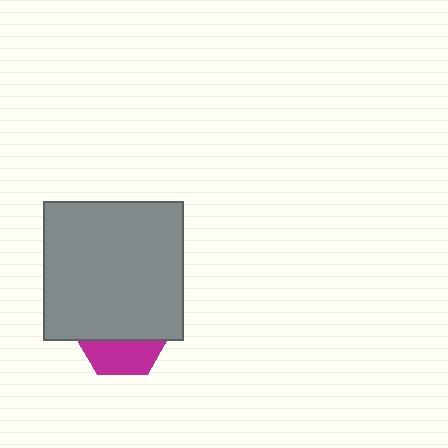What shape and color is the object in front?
The object in front is a gray square.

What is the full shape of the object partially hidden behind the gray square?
The partially hidden object is a magenta hexagon.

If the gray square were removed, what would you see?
You would see the complete magenta hexagon.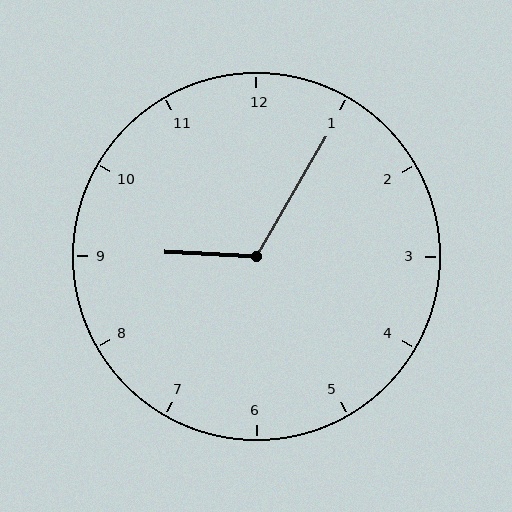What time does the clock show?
9:05.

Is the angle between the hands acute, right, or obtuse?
It is obtuse.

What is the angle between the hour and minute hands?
Approximately 118 degrees.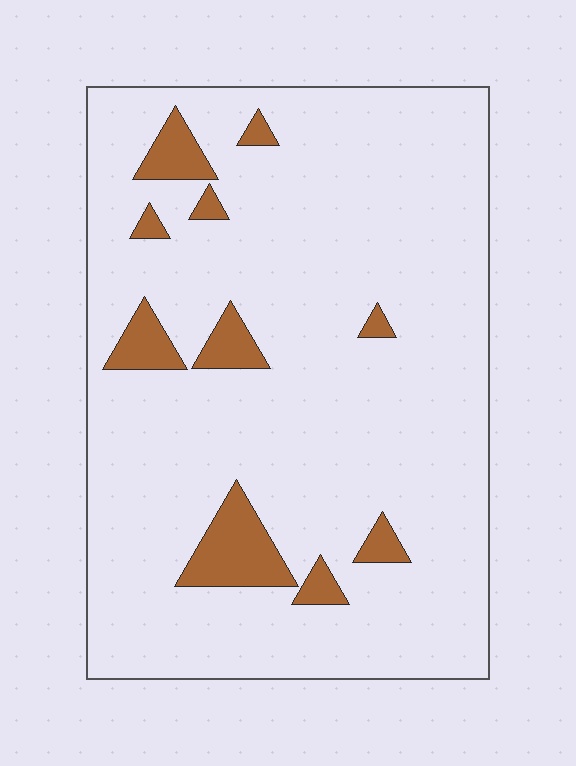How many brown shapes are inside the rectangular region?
10.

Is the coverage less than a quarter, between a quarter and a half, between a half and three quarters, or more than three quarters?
Less than a quarter.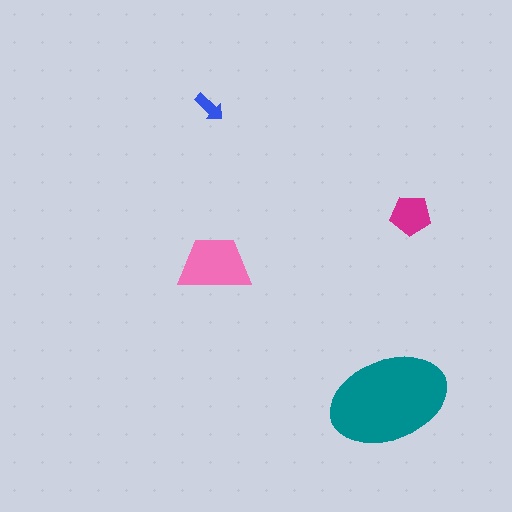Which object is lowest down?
The teal ellipse is bottommost.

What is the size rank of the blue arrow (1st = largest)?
4th.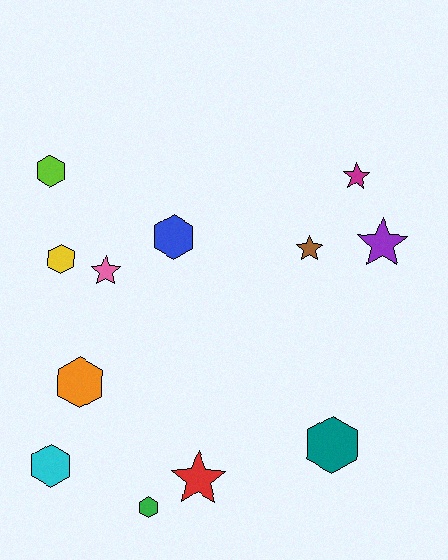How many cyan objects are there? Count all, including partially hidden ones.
There is 1 cyan object.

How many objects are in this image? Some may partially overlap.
There are 12 objects.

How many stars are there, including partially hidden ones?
There are 5 stars.